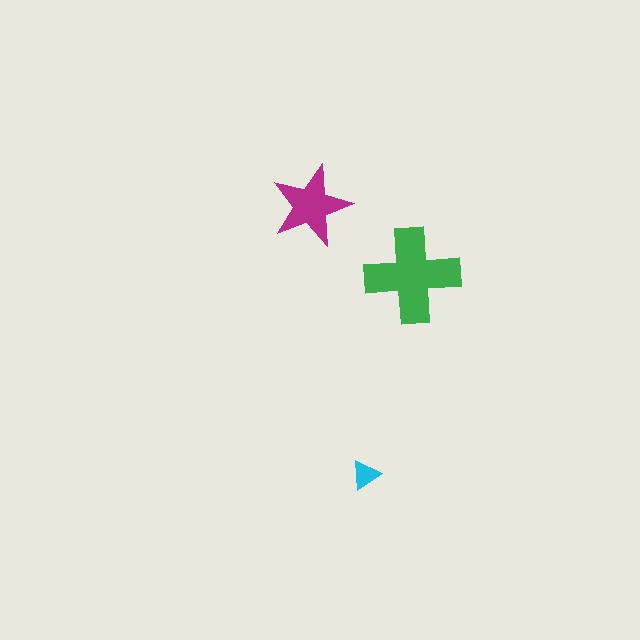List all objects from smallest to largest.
The cyan triangle, the magenta star, the green cross.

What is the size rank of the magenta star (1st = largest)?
2nd.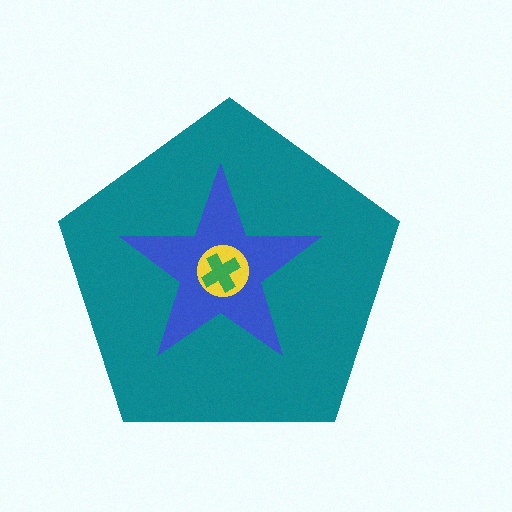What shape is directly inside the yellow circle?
The green cross.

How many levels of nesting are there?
4.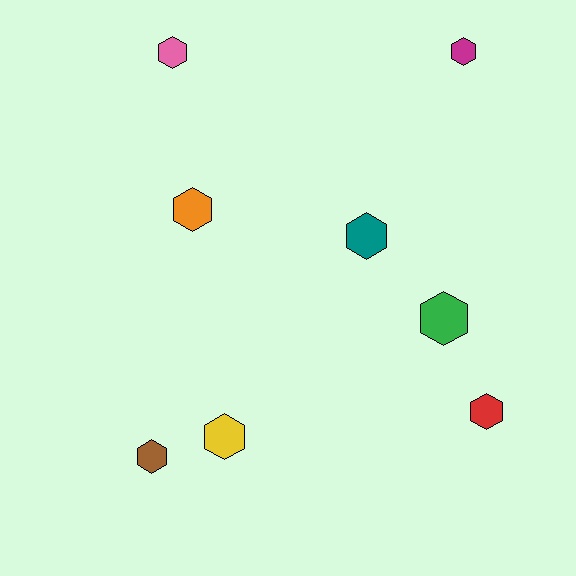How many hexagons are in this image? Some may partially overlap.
There are 8 hexagons.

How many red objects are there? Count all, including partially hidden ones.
There is 1 red object.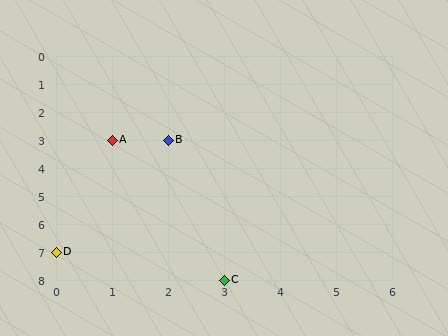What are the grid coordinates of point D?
Point D is at grid coordinates (0, 7).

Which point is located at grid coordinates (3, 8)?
Point C is at (3, 8).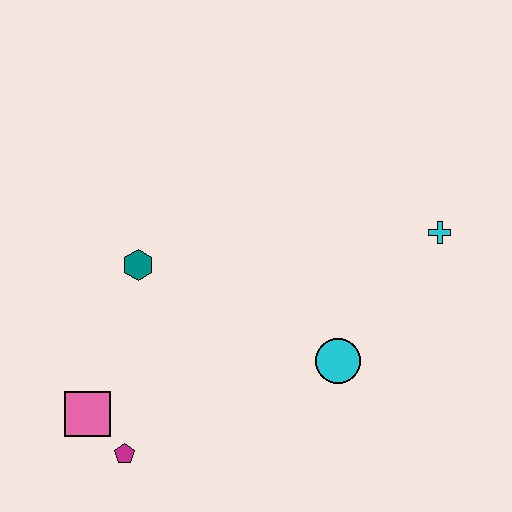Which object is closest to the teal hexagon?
The pink square is closest to the teal hexagon.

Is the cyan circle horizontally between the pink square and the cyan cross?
Yes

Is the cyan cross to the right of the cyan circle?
Yes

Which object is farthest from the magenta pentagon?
The cyan cross is farthest from the magenta pentagon.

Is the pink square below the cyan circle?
Yes